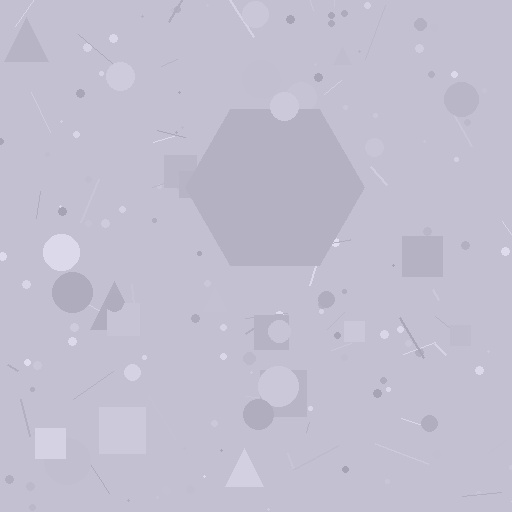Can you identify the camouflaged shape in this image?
The camouflaged shape is a hexagon.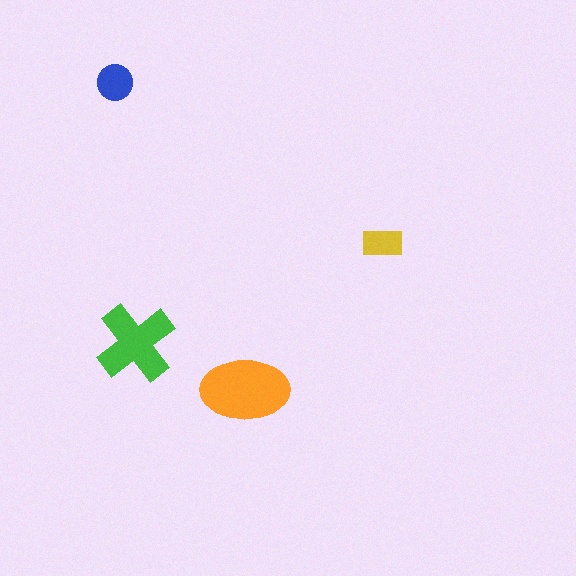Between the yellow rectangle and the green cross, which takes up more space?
The green cross.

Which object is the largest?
The orange ellipse.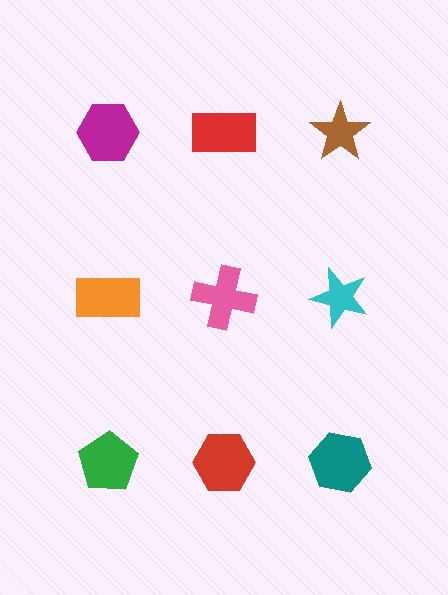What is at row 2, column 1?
An orange rectangle.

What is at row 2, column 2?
A pink cross.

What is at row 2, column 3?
A cyan star.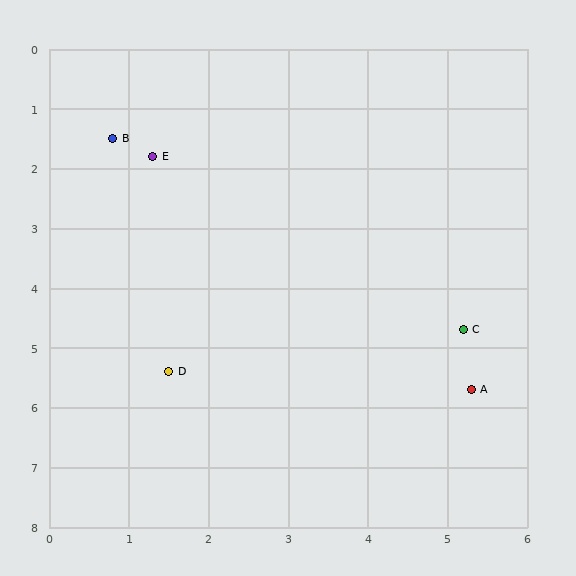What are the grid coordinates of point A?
Point A is at approximately (5.3, 5.7).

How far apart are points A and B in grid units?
Points A and B are about 6.2 grid units apart.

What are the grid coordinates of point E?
Point E is at approximately (1.3, 1.8).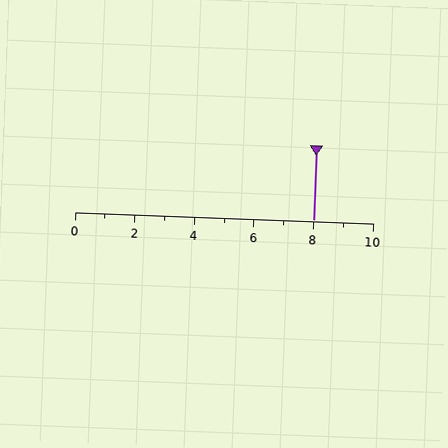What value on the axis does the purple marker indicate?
The marker indicates approximately 8.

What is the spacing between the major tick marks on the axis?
The major ticks are spaced 2 apart.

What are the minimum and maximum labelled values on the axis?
The axis runs from 0 to 10.